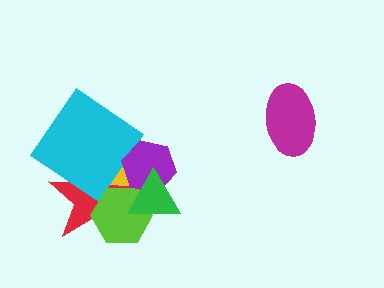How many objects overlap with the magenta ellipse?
0 objects overlap with the magenta ellipse.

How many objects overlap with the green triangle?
4 objects overlap with the green triangle.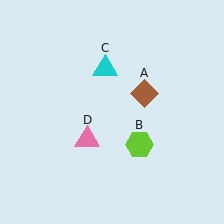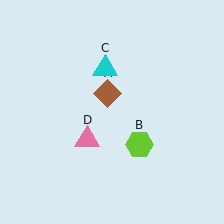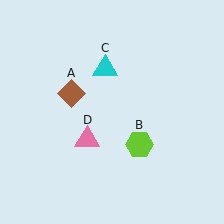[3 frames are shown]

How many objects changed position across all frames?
1 object changed position: brown diamond (object A).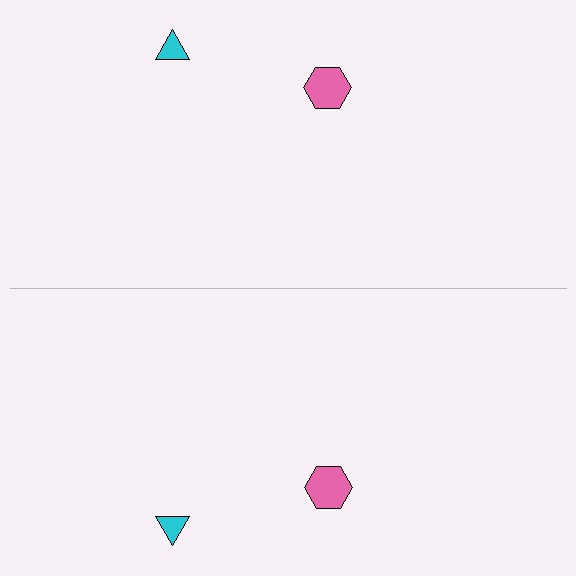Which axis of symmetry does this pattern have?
The pattern has a horizontal axis of symmetry running through the center of the image.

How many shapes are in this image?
There are 4 shapes in this image.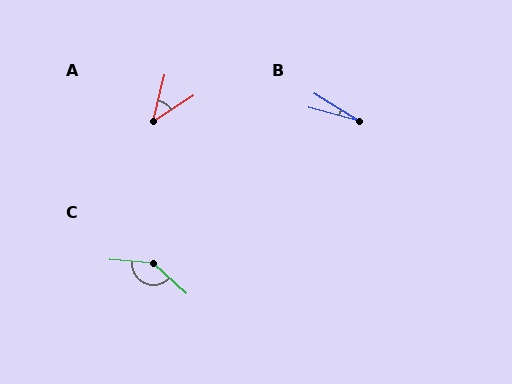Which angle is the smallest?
B, at approximately 16 degrees.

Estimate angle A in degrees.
Approximately 42 degrees.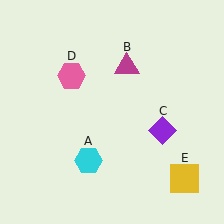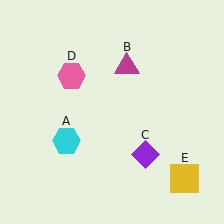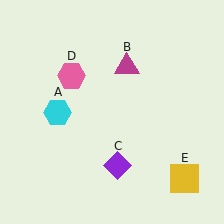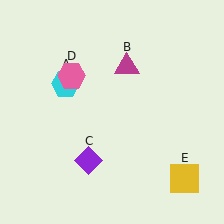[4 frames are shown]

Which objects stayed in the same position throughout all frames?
Magenta triangle (object B) and pink hexagon (object D) and yellow square (object E) remained stationary.